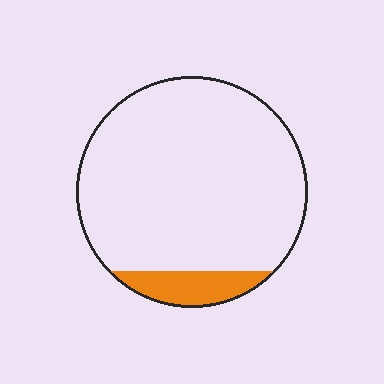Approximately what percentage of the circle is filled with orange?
Approximately 10%.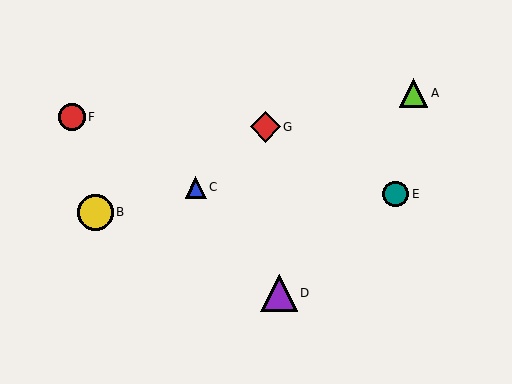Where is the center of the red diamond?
The center of the red diamond is at (265, 127).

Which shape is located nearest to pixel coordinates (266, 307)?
The purple triangle (labeled D) at (279, 293) is nearest to that location.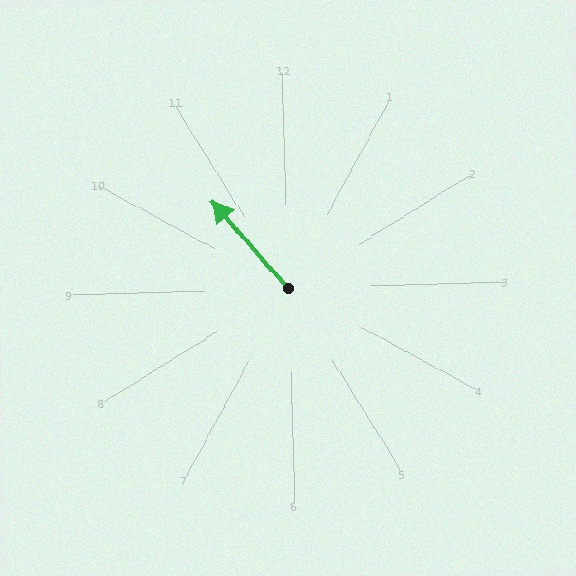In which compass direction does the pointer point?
Northwest.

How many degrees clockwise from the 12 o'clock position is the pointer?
Approximately 321 degrees.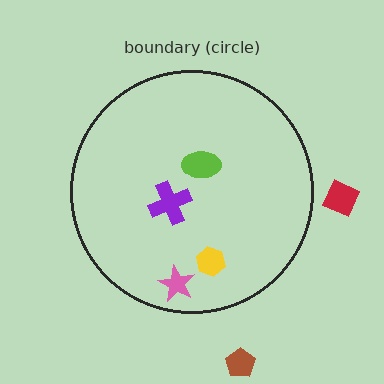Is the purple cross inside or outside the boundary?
Inside.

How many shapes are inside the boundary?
4 inside, 2 outside.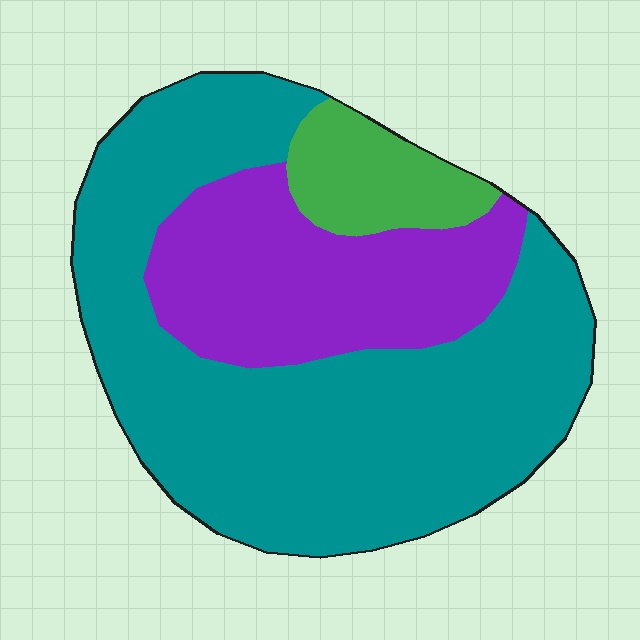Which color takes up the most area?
Teal, at roughly 65%.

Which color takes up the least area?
Green, at roughly 10%.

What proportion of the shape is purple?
Purple covers 27% of the shape.